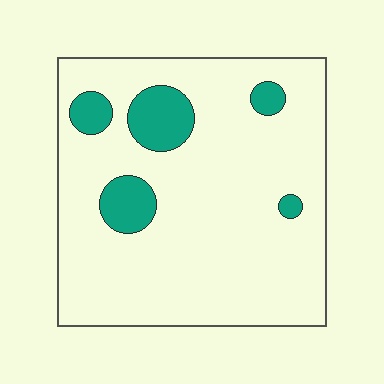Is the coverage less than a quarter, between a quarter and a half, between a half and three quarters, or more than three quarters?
Less than a quarter.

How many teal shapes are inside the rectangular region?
5.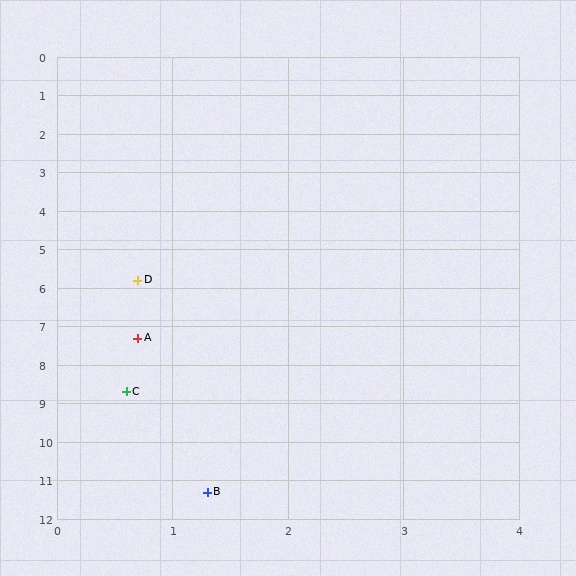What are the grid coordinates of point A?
Point A is at approximately (0.7, 7.3).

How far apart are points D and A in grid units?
Points D and A are about 1.5 grid units apart.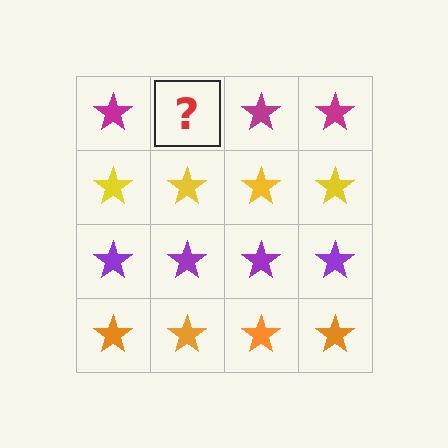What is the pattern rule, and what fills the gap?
The rule is that each row has a consistent color. The gap should be filled with a magenta star.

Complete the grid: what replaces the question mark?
The question mark should be replaced with a magenta star.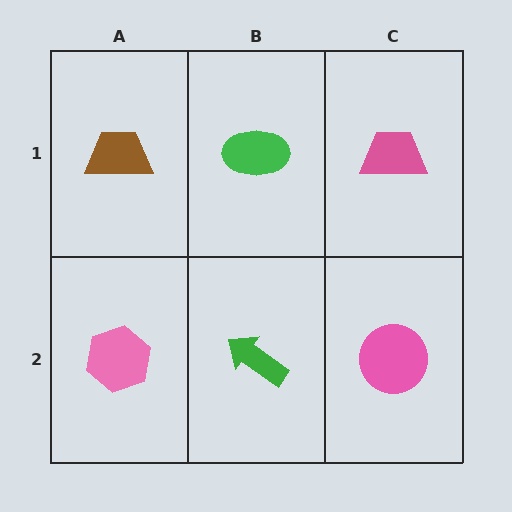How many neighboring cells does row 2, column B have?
3.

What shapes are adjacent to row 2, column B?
A green ellipse (row 1, column B), a pink hexagon (row 2, column A), a pink circle (row 2, column C).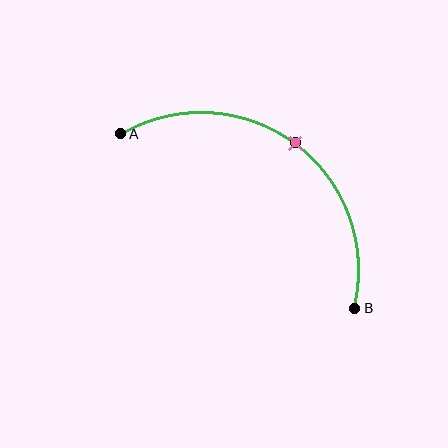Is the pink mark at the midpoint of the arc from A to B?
Yes. The pink mark lies on the arc at equal arc-length from both A and B — it is the arc midpoint.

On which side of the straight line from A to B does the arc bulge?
The arc bulges above and to the right of the straight line connecting A and B.